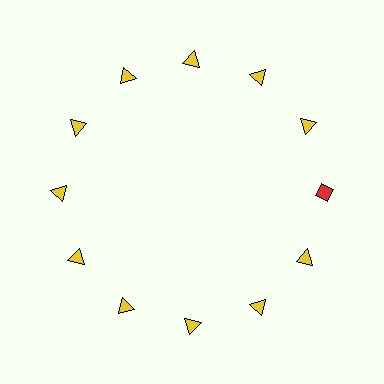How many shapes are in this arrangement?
There are 12 shapes arranged in a ring pattern.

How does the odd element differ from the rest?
It differs in both color (red instead of yellow) and shape (diamond instead of triangle).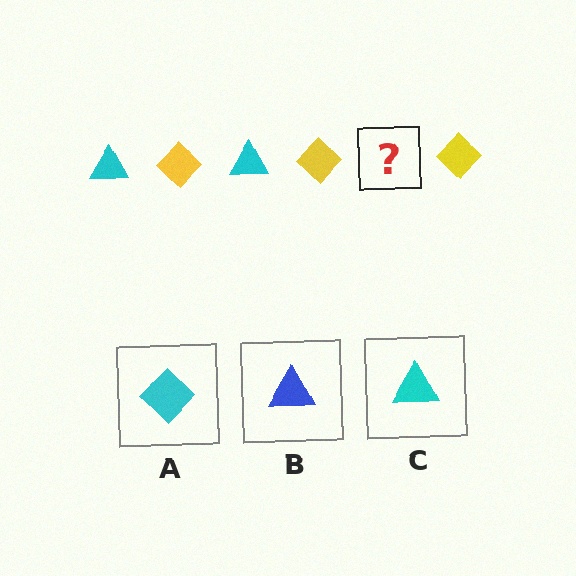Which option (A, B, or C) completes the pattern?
C.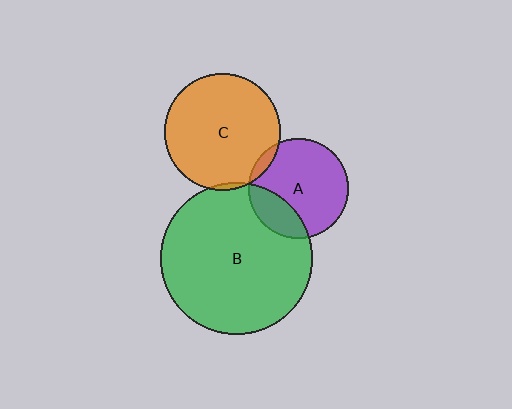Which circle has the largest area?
Circle B (green).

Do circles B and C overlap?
Yes.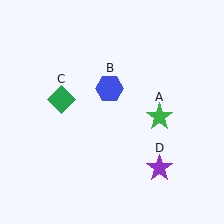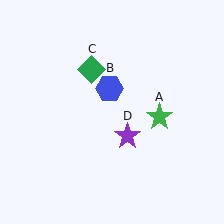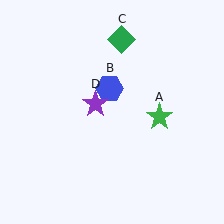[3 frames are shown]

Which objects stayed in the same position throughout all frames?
Green star (object A) and blue hexagon (object B) remained stationary.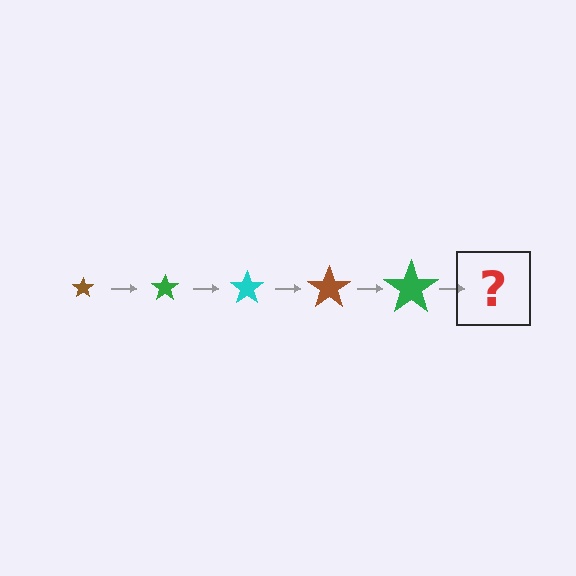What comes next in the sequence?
The next element should be a cyan star, larger than the previous one.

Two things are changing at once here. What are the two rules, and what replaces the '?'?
The two rules are that the star grows larger each step and the color cycles through brown, green, and cyan. The '?' should be a cyan star, larger than the previous one.